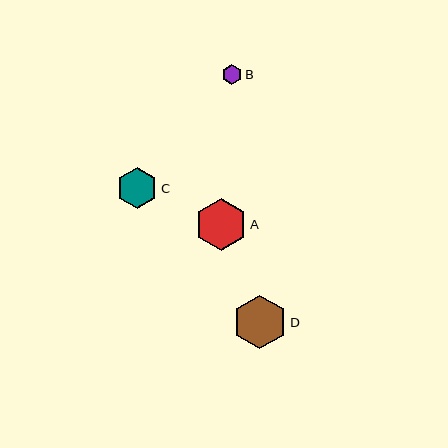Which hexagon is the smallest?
Hexagon B is the smallest with a size of approximately 20 pixels.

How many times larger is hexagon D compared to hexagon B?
Hexagon D is approximately 2.7 times the size of hexagon B.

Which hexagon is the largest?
Hexagon D is the largest with a size of approximately 53 pixels.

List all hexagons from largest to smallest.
From largest to smallest: D, A, C, B.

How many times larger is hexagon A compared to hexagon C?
Hexagon A is approximately 1.3 times the size of hexagon C.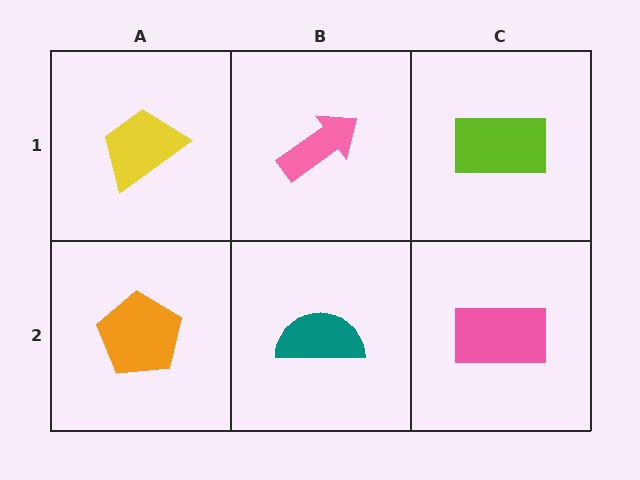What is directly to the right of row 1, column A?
A pink arrow.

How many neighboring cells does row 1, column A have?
2.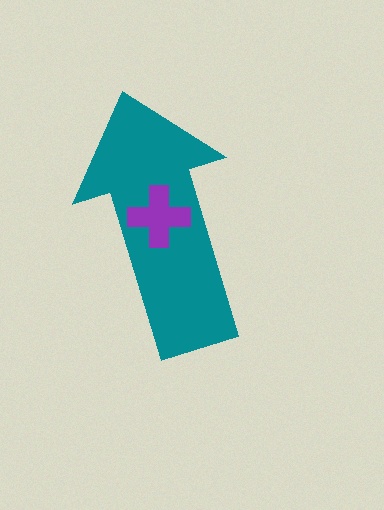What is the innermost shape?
The purple cross.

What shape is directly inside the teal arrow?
The purple cross.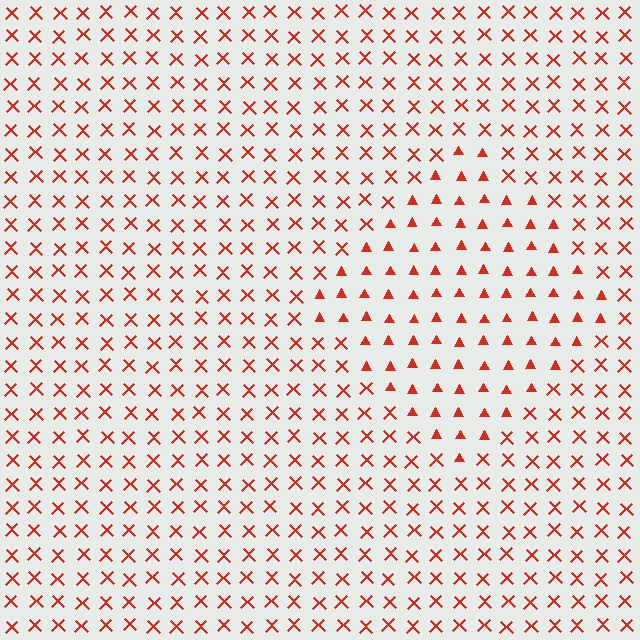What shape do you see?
I see a diamond.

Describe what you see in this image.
The image is filled with small red elements arranged in a uniform grid. A diamond-shaped region contains triangles, while the surrounding area contains X marks. The boundary is defined purely by the change in element shape.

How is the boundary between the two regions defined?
The boundary is defined by a change in element shape: triangles inside vs. X marks outside. All elements share the same color and spacing.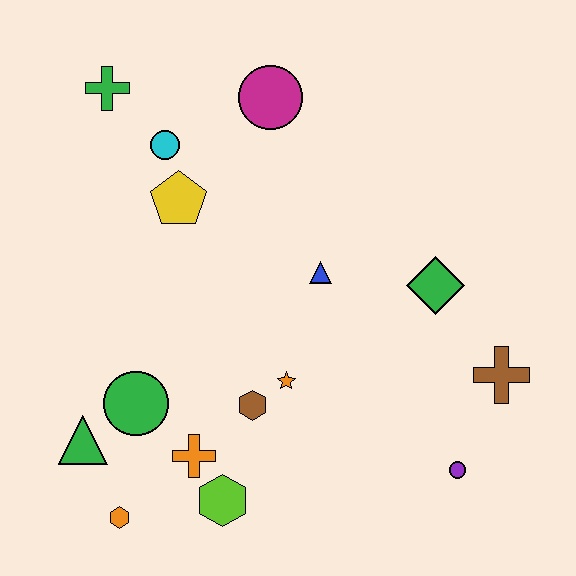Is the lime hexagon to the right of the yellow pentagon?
Yes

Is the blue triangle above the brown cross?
Yes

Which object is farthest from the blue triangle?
The orange hexagon is farthest from the blue triangle.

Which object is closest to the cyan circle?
The yellow pentagon is closest to the cyan circle.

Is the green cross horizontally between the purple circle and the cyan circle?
No